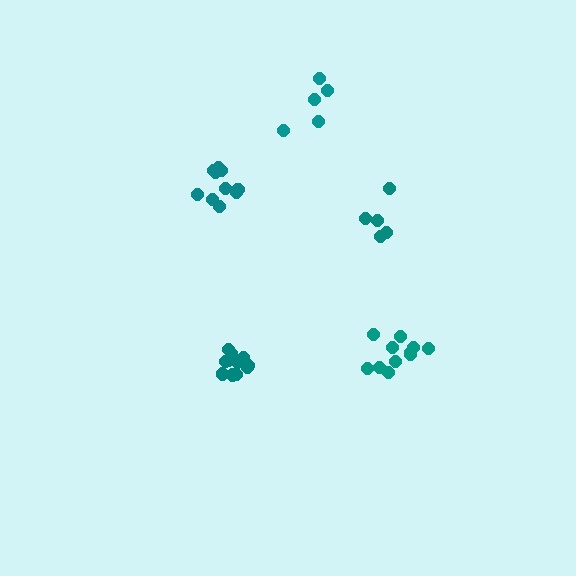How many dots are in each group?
Group 1: 5 dots, Group 2: 5 dots, Group 3: 11 dots, Group 4: 11 dots, Group 5: 11 dots (43 total).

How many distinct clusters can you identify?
There are 5 distinct clusters.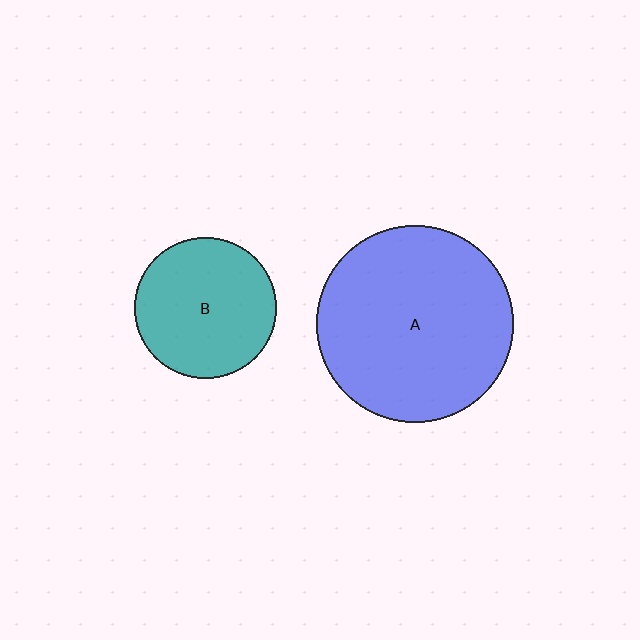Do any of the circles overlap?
No, none of the circles overlap.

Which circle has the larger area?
Circle A (blue).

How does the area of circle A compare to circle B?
Approximately 1.9 times.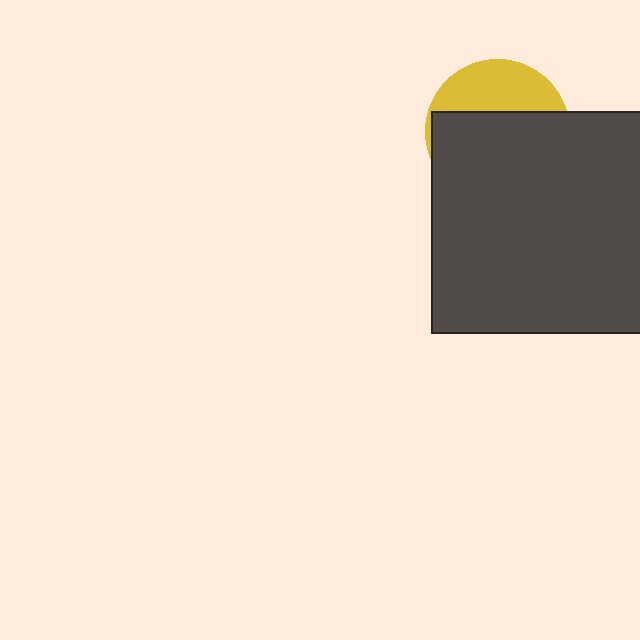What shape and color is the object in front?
The object in front is a dark gray square.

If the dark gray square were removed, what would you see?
You would see the complete yellow circle.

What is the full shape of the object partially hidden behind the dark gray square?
The partially hidden object is a yellow circle.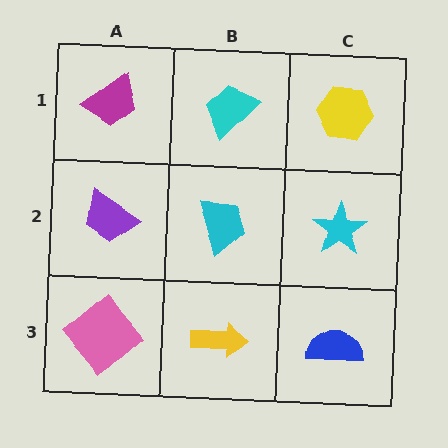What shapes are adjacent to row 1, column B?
A cyan trapezoid (row 2, column B), a magenta trapezoid (row 1, column A), a yellow hexagon (row 1, column C).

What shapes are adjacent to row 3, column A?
A purple trapezoid (row 2, column A), a yellow arrow (row 3, column B).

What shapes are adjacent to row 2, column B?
A cyan trapezoid (row 1, column B), a yellow arrow (row 3, column B), a purple trapezoid (row 2, column A), a cyan star (row 2, column C).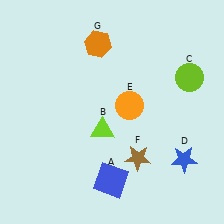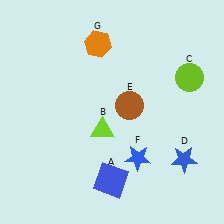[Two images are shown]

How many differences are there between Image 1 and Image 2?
There are 2 differences between the two images.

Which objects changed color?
E changed from orange to brown. F changed from brown to blue.